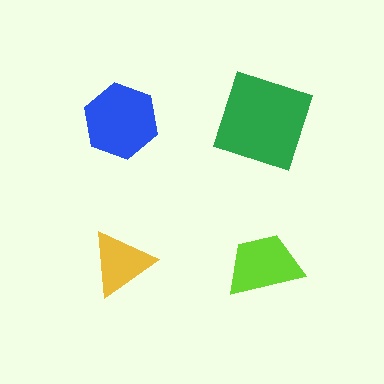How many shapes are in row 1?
2 shapes.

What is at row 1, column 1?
A blue hexagon.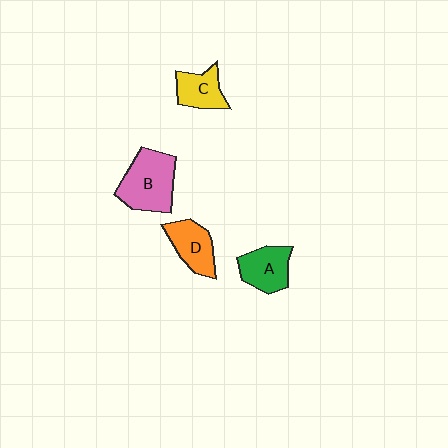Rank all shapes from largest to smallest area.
From largest to smallest: B (pink), A (green), D (orange), C (yellow).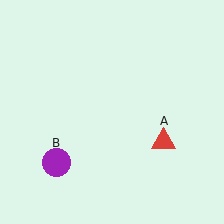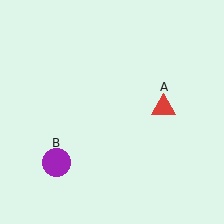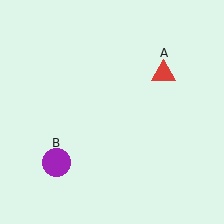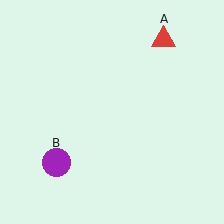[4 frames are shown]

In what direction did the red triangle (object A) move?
The red triangle (object A) moved up.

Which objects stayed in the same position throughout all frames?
Purple circle (object B) remained stationary.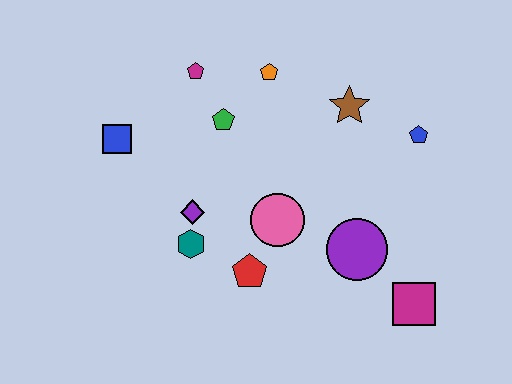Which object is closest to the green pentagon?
The magenta pentagon is closest to the green pentagon.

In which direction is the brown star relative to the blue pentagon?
The brown star is to the left of the blue pentagon.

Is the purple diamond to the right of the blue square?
Yes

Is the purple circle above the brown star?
No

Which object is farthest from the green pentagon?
The magenta square is farthest from the green pentagon.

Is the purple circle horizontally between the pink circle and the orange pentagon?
No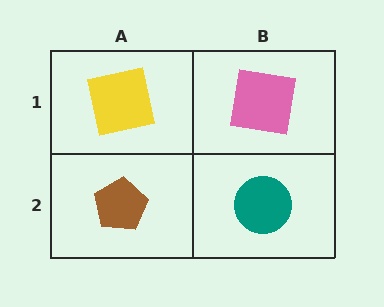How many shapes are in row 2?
2 shapes.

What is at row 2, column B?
A teal circle.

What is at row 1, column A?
A yellow square.